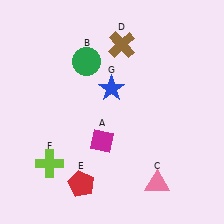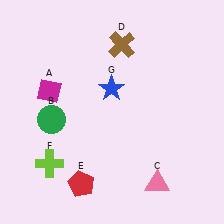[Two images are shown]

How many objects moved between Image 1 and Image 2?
2 objects moved between the two images.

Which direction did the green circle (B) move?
The green circle (B) moved down.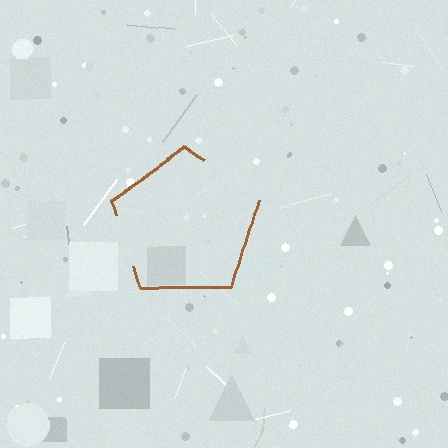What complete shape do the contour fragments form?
The contour fragments form a pentagon.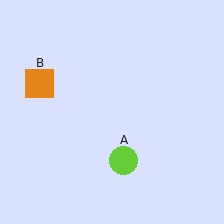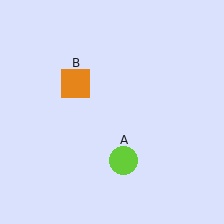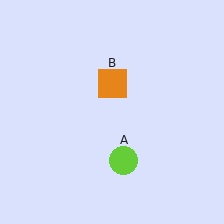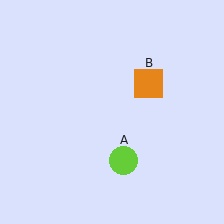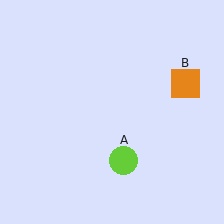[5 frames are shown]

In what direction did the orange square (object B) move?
The orange square (object B) moved right.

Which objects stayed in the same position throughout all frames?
Lime circle (object A) remained stationary.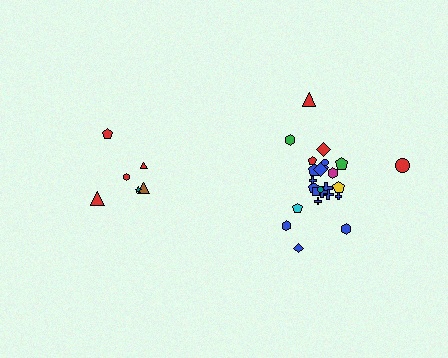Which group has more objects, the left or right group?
The right group.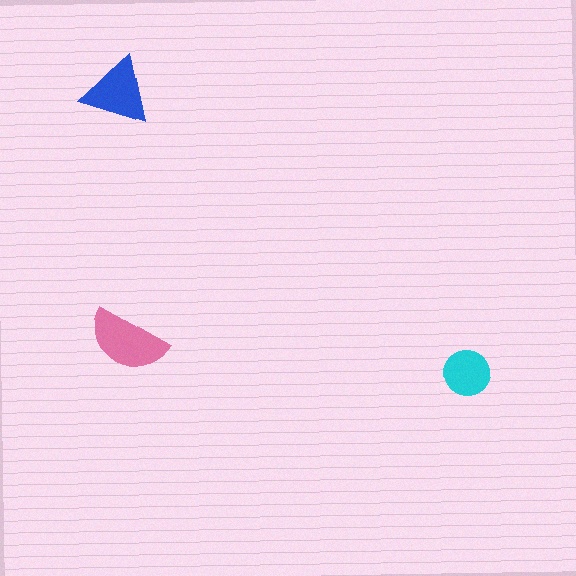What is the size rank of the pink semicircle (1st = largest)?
1st.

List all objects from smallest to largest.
The cyan circle, the blue triangle, the pink semicircle.